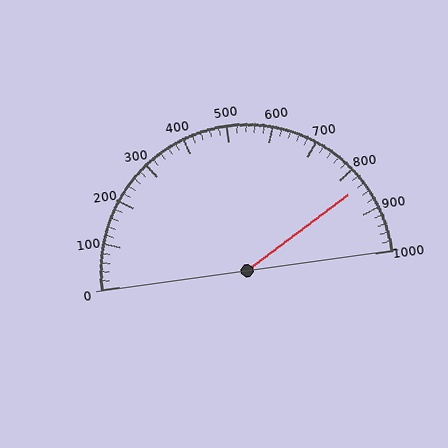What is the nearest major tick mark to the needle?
The nearest major tick mark is 800.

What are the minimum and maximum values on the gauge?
The gauge ranges from 0 to 1000.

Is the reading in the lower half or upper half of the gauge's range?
The reading is in the upper half of the range (0 to 1000).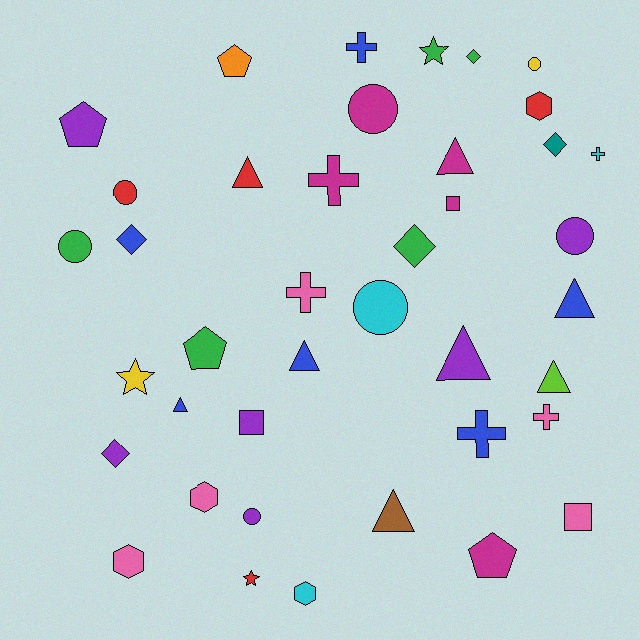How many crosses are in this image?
There are 6 crosses.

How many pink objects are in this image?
There are 5 pink objects.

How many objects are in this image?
There are 40 objects.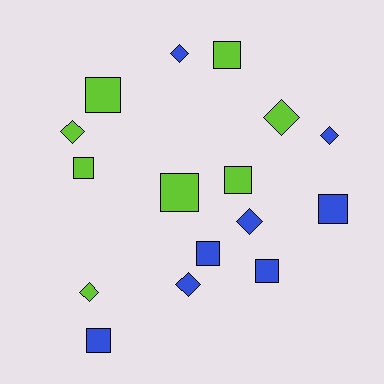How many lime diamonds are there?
There are 3 lime diamonds.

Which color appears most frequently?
Blue, with 8 objects.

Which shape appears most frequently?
Square, with 9 objects.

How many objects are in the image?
There are 16 objects.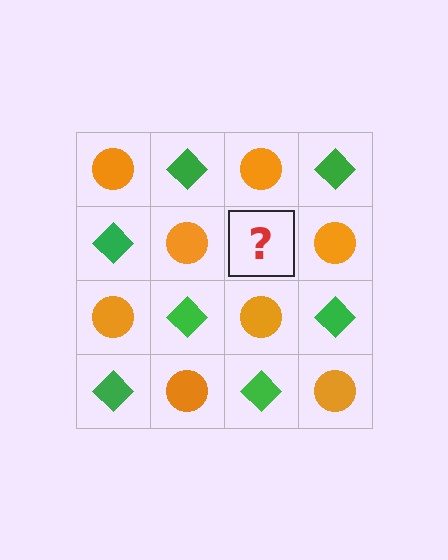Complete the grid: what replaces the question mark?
The question mark should be replaced with a green diamond.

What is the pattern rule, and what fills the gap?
The rule is that it alternates orange circle and green diamond in a checkerboard pattern. The gap should be filled with a green diamond.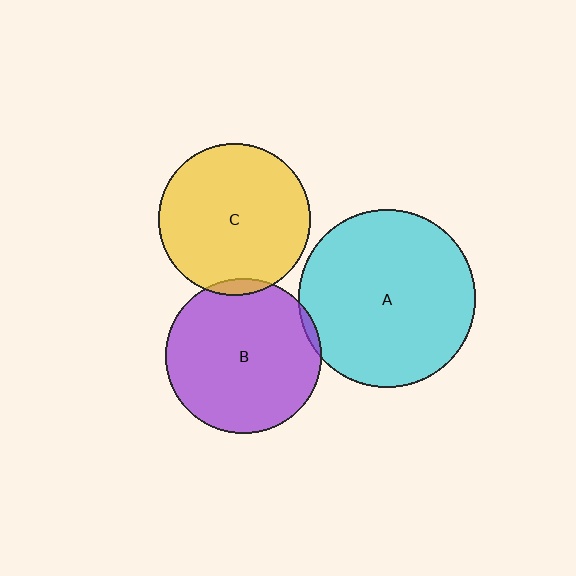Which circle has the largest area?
Circle A (cyan).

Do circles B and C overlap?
Yes.